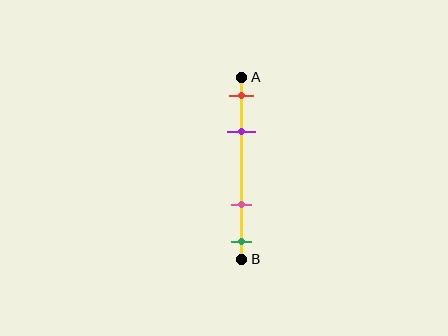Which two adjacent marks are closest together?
The red and purple marks are the closest adjacent pair.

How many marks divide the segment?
There are 4 marks dividing the segment.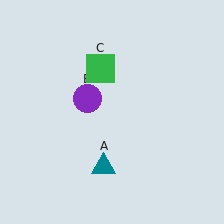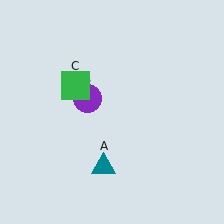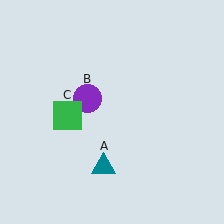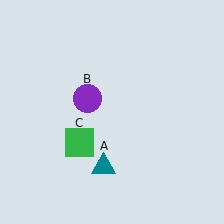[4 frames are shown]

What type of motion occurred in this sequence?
The green square (object C) rotated counterclockwise around the center of the scene.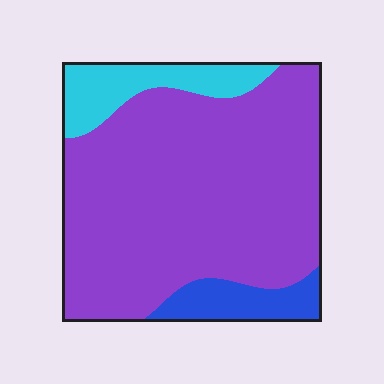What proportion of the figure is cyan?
Cyan takes up less than a quarter of the figure.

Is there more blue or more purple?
Purple.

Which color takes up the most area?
Purple, at roughly 80%.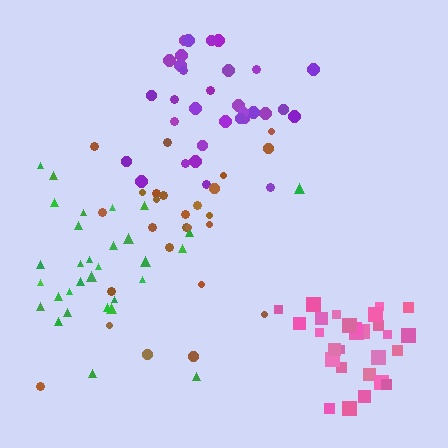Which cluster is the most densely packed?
Pink.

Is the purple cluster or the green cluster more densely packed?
Purple.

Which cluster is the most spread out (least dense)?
Brown.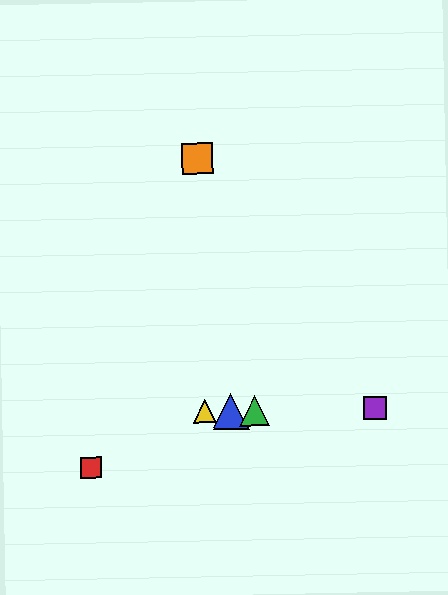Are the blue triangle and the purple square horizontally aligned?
Yes, both are at y≈411.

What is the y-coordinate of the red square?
The red square is at y≈467.